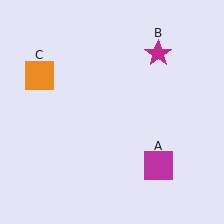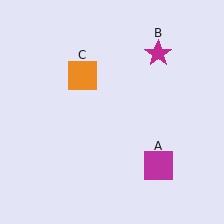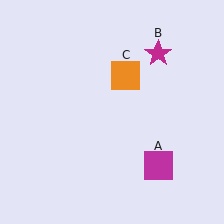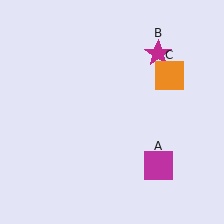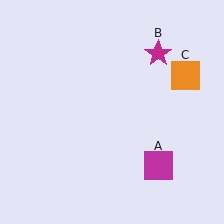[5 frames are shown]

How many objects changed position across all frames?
1 object changed position: orange square (object C).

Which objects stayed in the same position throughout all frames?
Magenta square (object A) and magenta star (object B) remained stationary.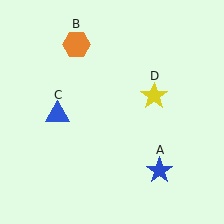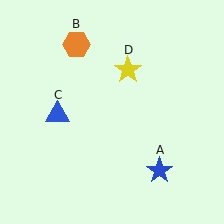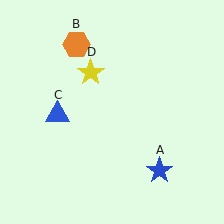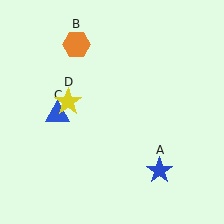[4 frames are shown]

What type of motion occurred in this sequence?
The yellow star (object D) rotated counterclockwise around the center of the scene.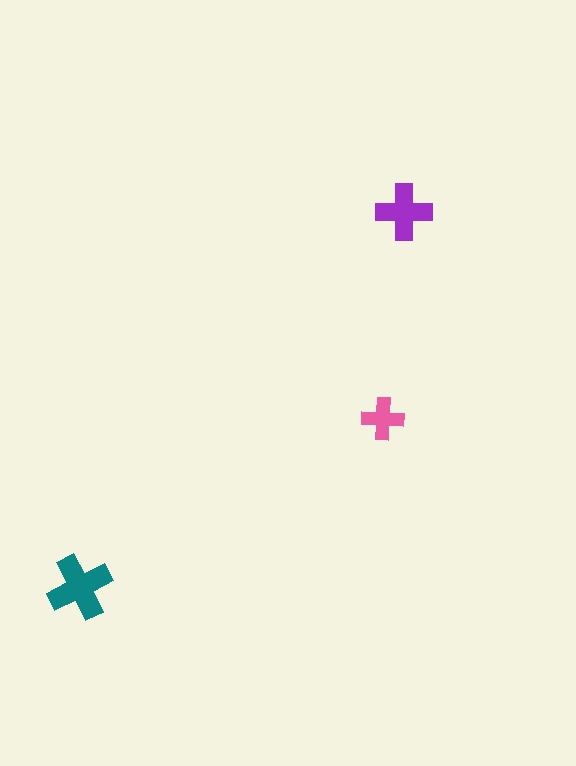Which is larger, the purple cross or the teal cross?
The teal one.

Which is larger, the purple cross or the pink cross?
The purple one.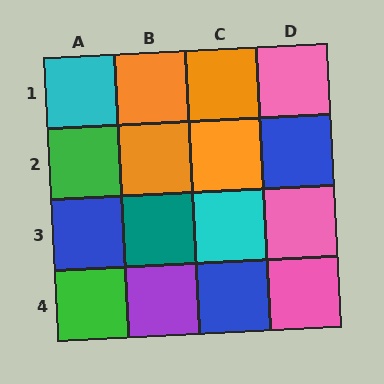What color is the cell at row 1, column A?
Cyan.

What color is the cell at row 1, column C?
Orange.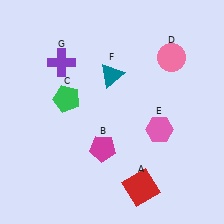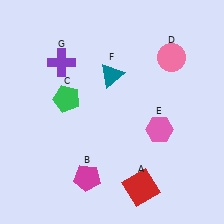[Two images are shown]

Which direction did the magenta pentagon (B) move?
The magenta pentagon (B) moved down.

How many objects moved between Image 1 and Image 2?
1 object moved between the two images.